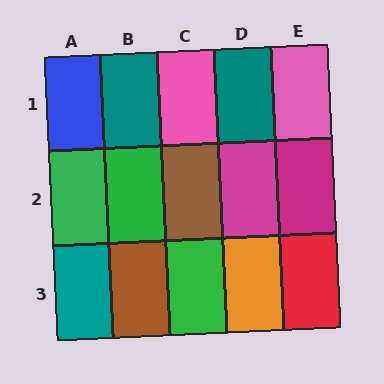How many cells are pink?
2 cells are pink.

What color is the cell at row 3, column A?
Teal.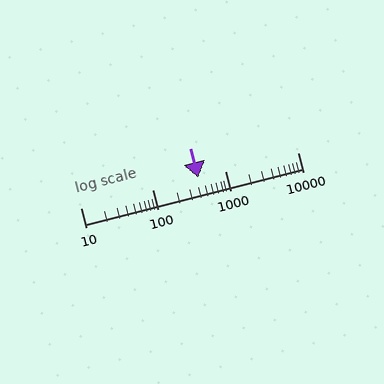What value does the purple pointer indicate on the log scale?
The pointer indicates approximately 420.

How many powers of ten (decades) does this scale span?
The scale spans 3 decades, from 10 to 10000.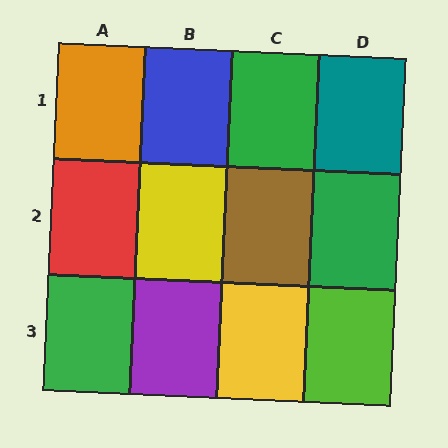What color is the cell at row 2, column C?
Brown.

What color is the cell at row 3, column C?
Yellow.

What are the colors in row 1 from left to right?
Orange, blue, green, teal.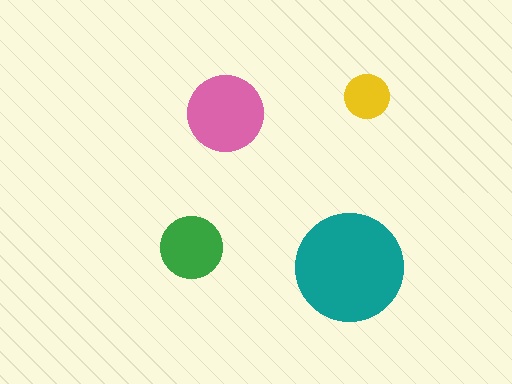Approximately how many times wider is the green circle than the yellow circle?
About 1.5 times wider.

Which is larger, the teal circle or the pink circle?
The teal one.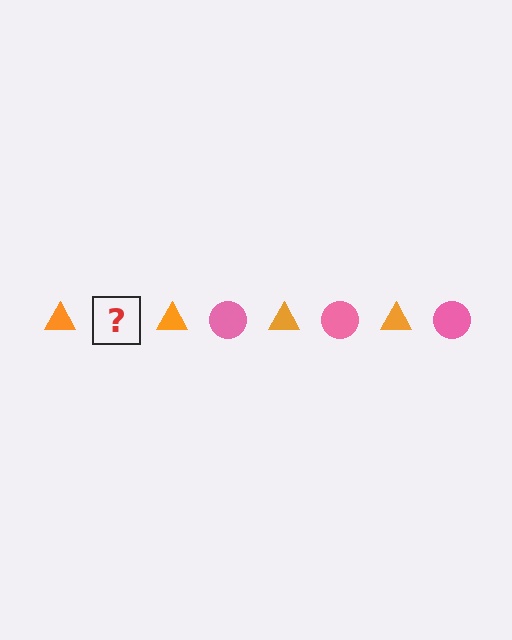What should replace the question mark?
The question mark should be replaced with a pink circle.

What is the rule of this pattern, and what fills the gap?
The rule is that the pattern alternates between orange triangle and pink circle. The gap should be filled with a pink circle.